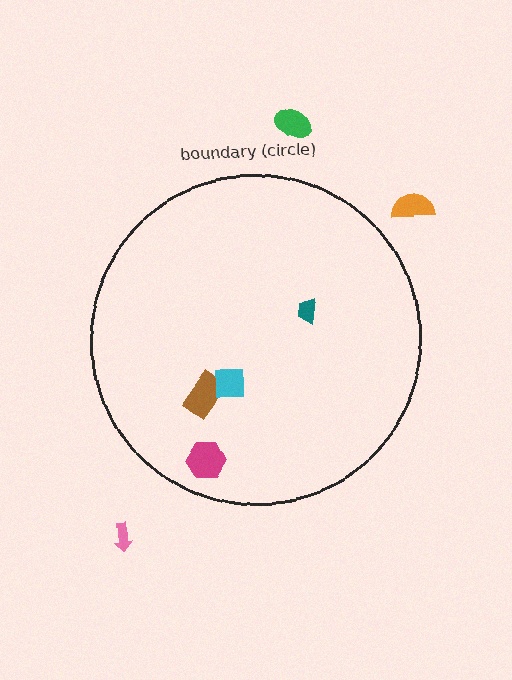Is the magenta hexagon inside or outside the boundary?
Inside.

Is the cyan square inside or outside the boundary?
Inside.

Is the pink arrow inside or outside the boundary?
Outside.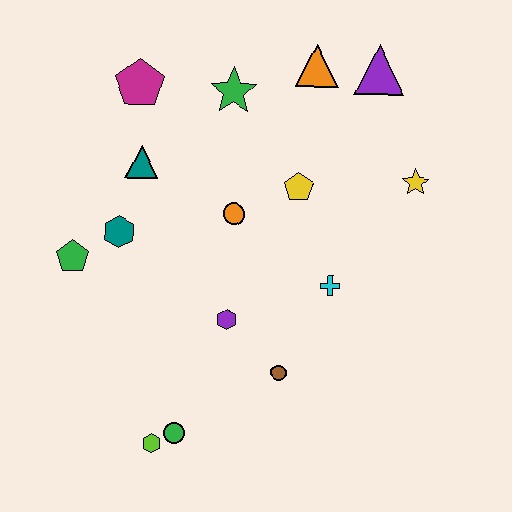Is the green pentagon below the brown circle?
No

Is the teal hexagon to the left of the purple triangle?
Yes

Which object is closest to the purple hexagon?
The brown circle is closest to the purple hexagon.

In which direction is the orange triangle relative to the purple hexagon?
The orange triangle is above the purple hexagon.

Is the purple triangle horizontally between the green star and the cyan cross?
No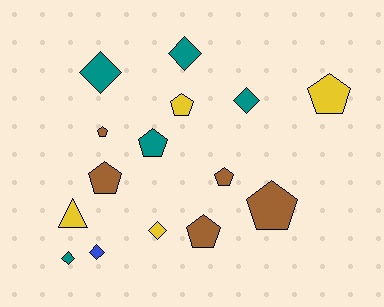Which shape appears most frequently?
Pentagon, with 8 objects.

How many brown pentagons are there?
There are 5 brown pentagons.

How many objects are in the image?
There are 15 objects.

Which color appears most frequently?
Teal, with 5 objects.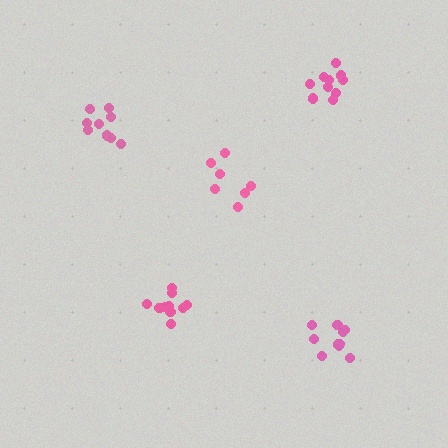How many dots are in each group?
Group 1: 10 dots, Group 2: 7 dots, Group 3: 11 dots, Group 4: 11 dots, Group 5: 9 dots (48 total).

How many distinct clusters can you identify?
There are 5 distinct clusters.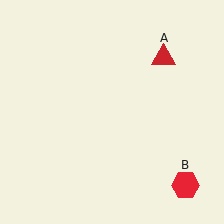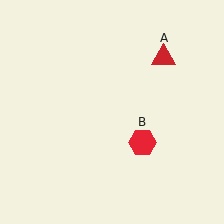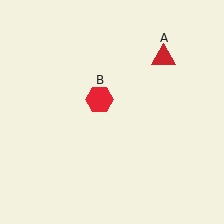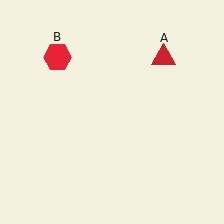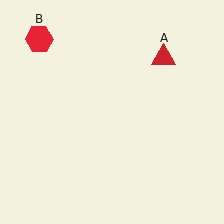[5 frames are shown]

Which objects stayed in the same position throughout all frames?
Red triangle (object A) remained stationary.